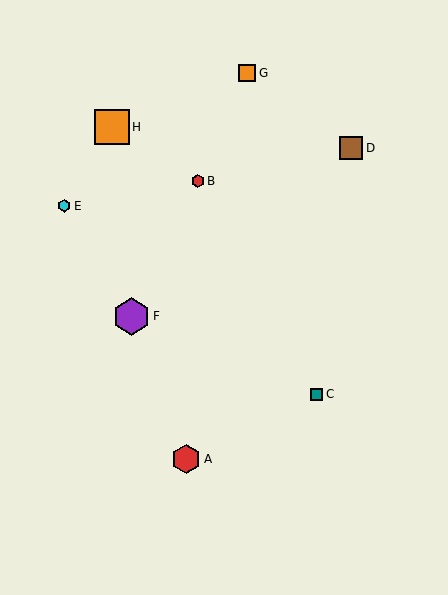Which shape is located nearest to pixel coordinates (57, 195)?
The cyan hexagon (labeled E) at (64, 206) is nearest to that location.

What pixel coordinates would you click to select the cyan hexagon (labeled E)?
Click at (64, 206) to select the cyan hexagon E.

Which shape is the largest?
The purple hexagon (labeled F) is the largest.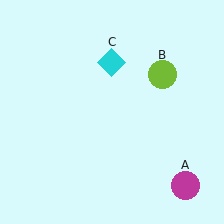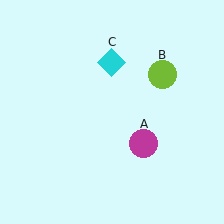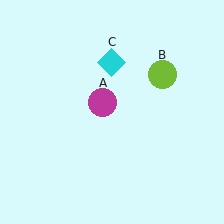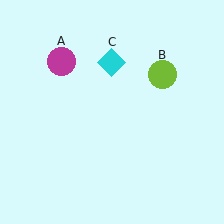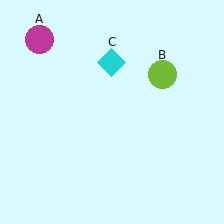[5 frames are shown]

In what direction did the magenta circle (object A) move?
The magenta circle (object A) moved up and to the left.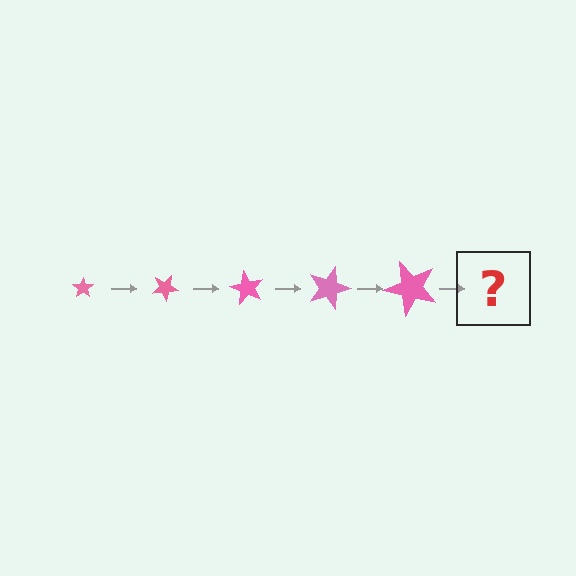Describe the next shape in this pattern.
It should be a star, larger than the previous one and rotated 150 degrees from the start.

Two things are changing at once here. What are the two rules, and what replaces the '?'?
The two rules are that the star grows larger each step and it rotates 30 degrees each step. The '?' should be a star, larger than the previous one and rotated 150 degrees from the start.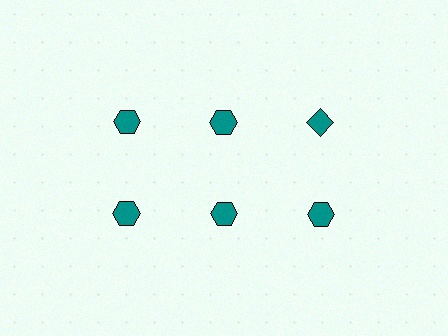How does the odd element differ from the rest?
It has a different shape: diamond instead of hexagon.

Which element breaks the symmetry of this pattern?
The teal diamond in the top row, center column breaks the symmetry. All other shapes are teal hexagons.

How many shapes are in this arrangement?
There are 6 shapes arranged in a grid pattern.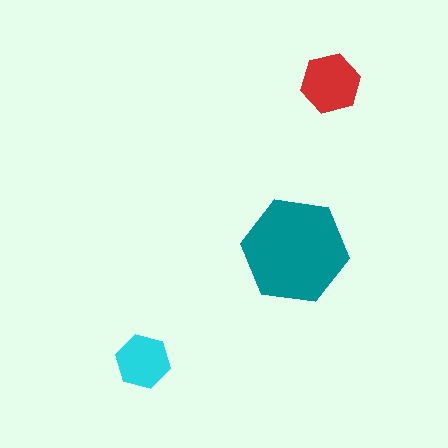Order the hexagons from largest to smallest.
the teal one, the red one, the cyan one.